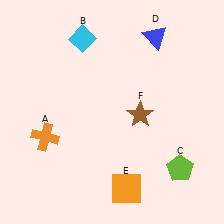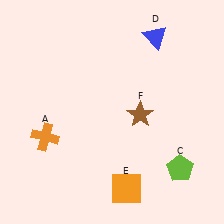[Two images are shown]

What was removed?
The cyan diamond (B) was removed in Image 2.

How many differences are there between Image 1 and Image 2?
There is 1 difference between the two images.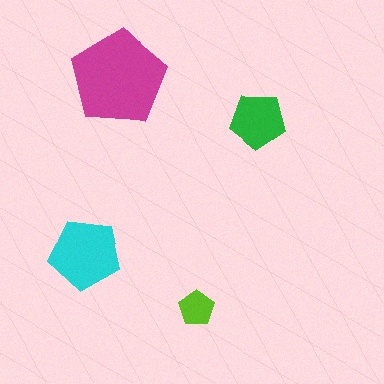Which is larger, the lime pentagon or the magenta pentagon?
The magenta one.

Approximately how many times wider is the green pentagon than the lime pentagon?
About 1.5 times wider.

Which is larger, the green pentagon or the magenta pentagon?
The magenta one.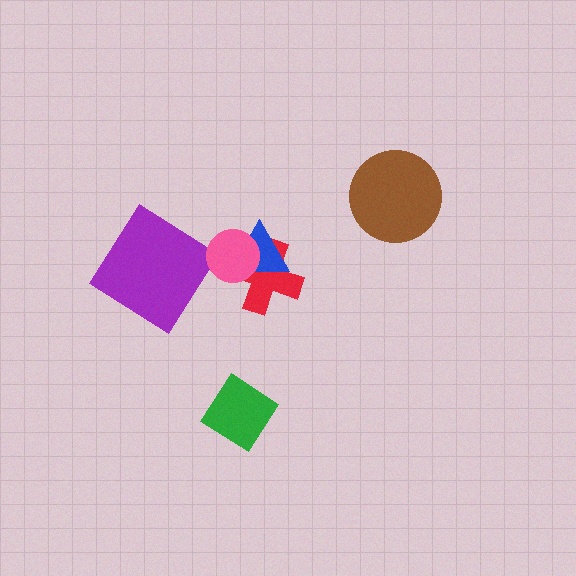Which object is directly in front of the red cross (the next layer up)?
The blue triangle is directly in front of the red cross.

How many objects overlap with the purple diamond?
0 objects overlap with the purple diamond.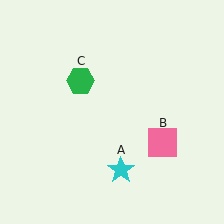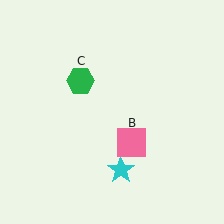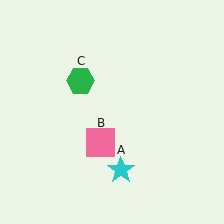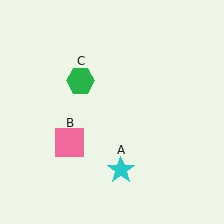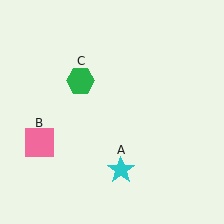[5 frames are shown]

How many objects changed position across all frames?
1 object changed position: pink square (object B).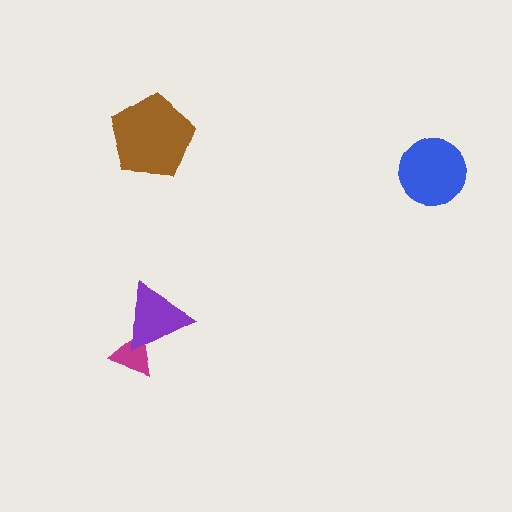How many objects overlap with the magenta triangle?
1 object overlaps with the magenta triangle.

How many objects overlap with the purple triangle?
1 object overlaps with the purple triangle.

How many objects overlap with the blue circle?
0 objects overlap with the blue circle.